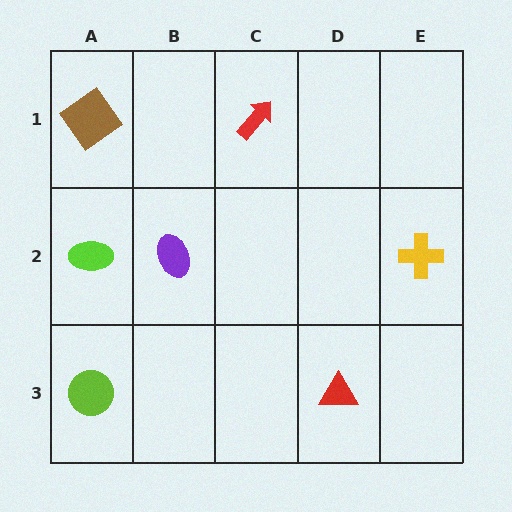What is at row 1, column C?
A red arrow.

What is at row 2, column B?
A purple ellipse.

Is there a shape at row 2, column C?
No, that cell is empty.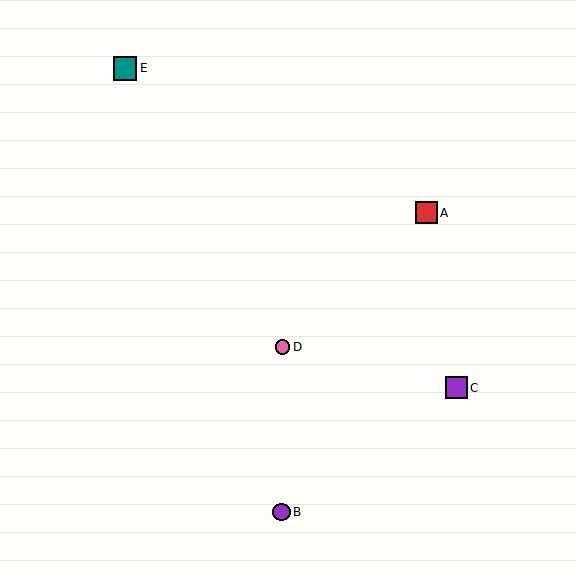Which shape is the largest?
The teal square (labeled E) is the largest.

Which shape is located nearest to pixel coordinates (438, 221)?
The red square (labeled A) at (426, 213) is nearest to that location.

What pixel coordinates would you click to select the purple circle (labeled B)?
Click at (281, 512) to select the purple circle B.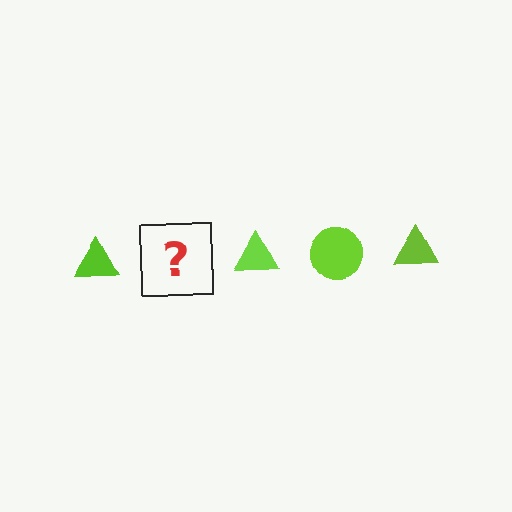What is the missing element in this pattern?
The missing element is a lime circle.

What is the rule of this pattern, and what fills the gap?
The rule is that the pattern cycles through triangle, circle shapes in lime. The gap should be filled with a lime circle.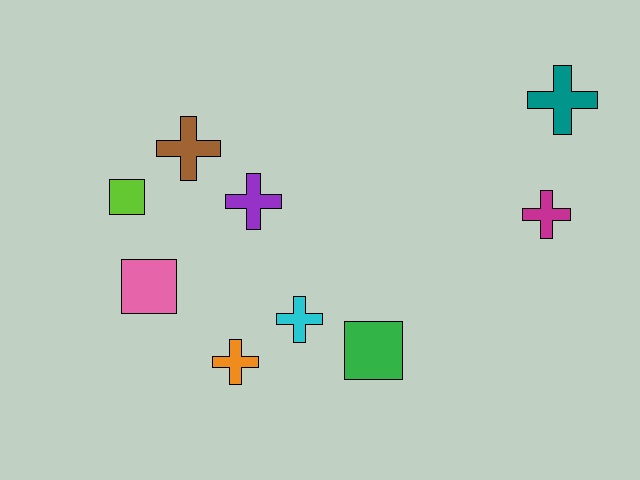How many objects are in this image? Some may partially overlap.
There are 9 objects.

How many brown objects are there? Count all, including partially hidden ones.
There is 1 brown object.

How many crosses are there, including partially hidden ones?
There are 6 crosses.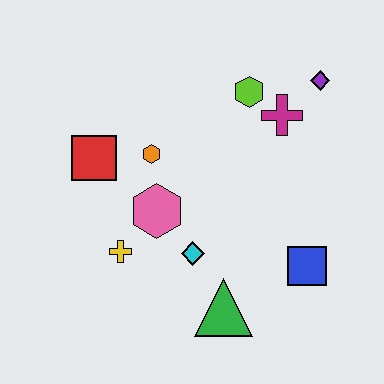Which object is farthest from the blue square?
The red square is farthest from the blue square.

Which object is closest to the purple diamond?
The magenta cross is closest to the purple diamond.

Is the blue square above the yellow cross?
No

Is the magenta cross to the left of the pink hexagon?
No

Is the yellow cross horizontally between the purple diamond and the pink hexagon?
No